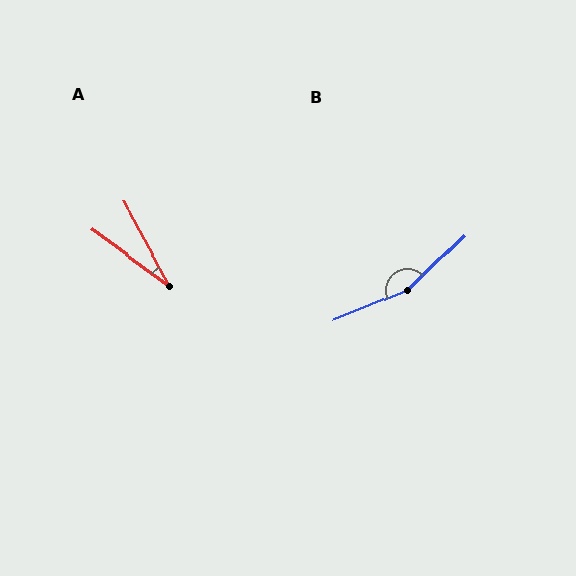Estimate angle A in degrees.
Approximately 25 degrees.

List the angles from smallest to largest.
A (25°), B (158°).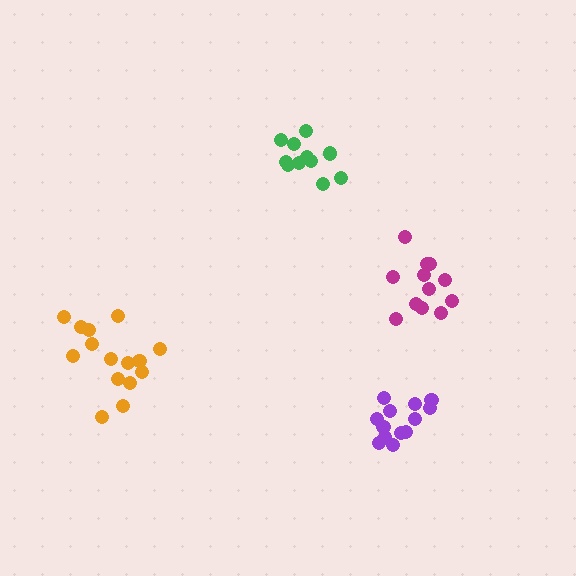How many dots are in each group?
Group 1: 13 dots, Group 2: 15 dots, Group 3: 11 dots, Group 4: 12 dots (51 total).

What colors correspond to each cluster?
The clusters are colored: purple, orange, green, magenta.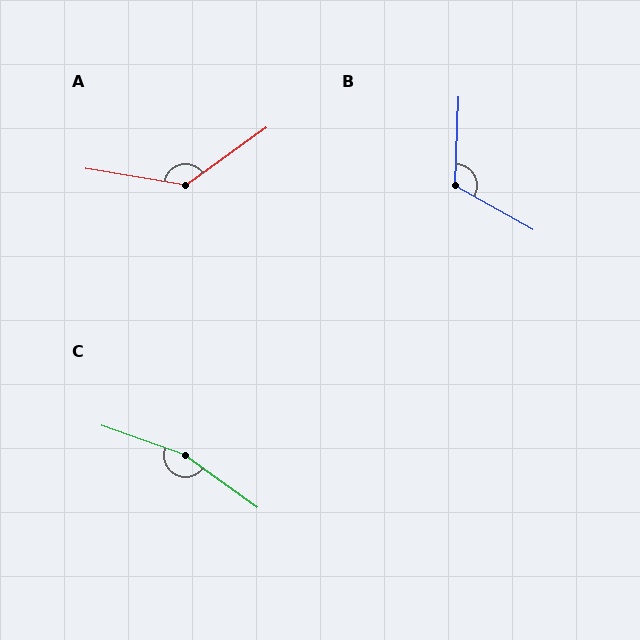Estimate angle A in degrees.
Approximately 135 degrees.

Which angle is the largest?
C, at approximately 164 degrees.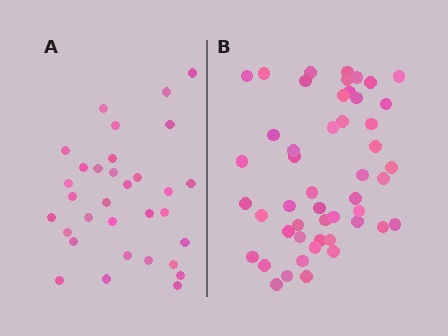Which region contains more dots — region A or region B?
Region B (the right region) has more dots.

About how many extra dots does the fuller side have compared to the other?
Region B has approximately 15 more dots than region A.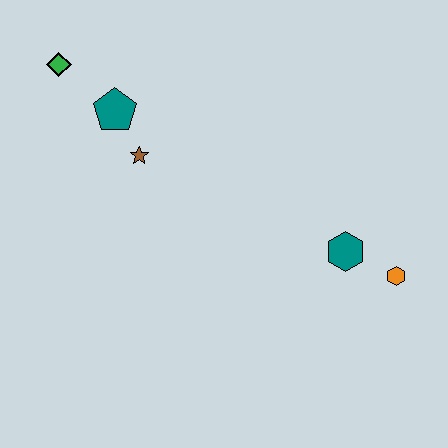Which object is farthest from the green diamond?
The orange hexagon is farthest from the green diamond.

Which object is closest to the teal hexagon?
The orange hexagon is closest to the teal hexagon.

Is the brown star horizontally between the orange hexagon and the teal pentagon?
Yes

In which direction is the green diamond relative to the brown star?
The green diamond is above the brown star.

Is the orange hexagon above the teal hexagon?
No